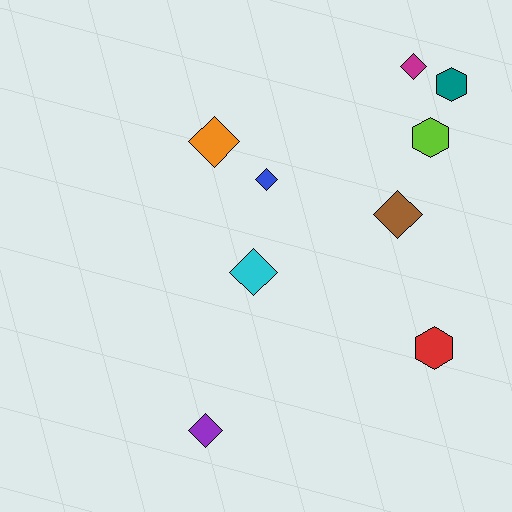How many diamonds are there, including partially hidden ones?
There are 6 diamonds.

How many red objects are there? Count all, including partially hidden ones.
There is 1 red object.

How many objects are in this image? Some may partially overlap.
There are 9 objects.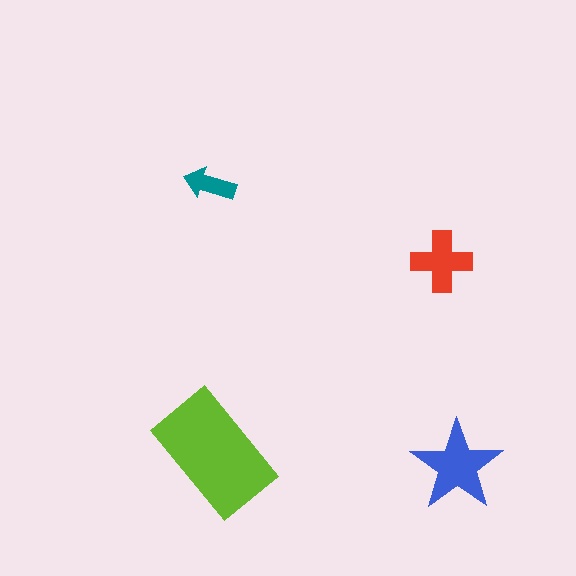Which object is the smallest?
The teal arrow.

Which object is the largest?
The lime rectangle.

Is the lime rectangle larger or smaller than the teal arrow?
Larger.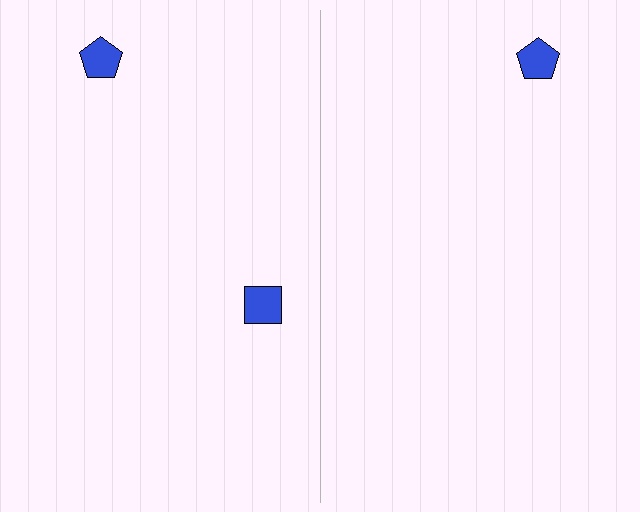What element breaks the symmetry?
A blue square is missing from the right side.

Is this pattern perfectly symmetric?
No, the pattern is not perfectly symmetric. A blue square is missing from the right side.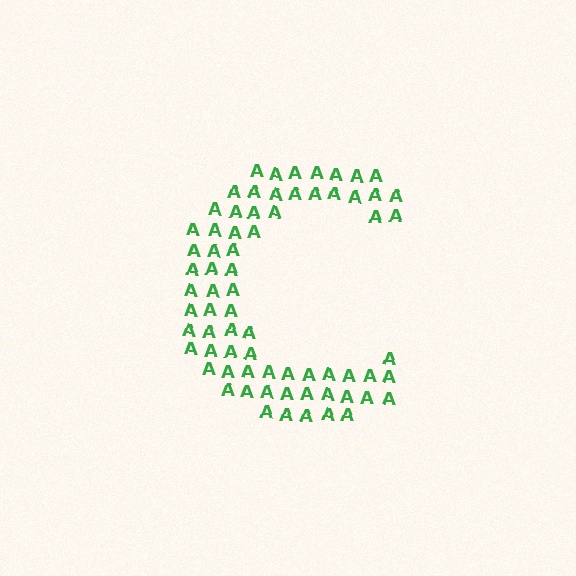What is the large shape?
The large shape is the letter C.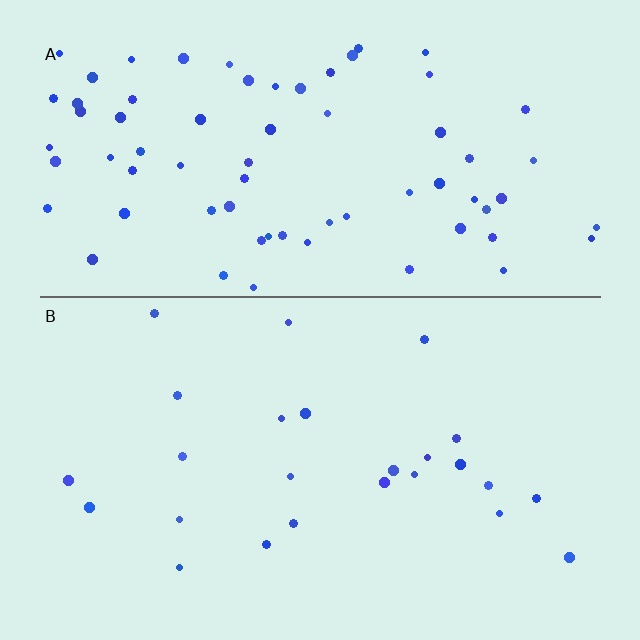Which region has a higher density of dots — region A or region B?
A (the top).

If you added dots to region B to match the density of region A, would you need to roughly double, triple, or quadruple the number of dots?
Approximately triple.